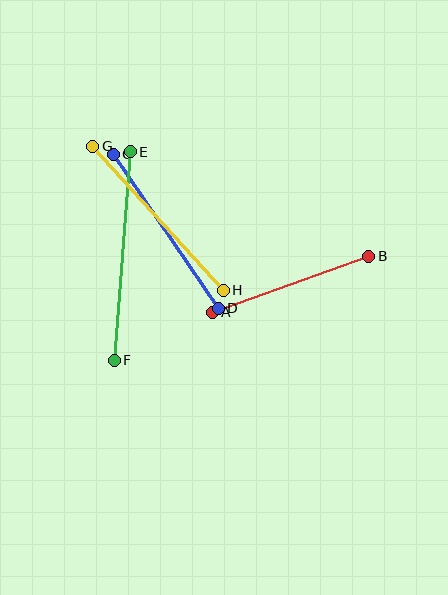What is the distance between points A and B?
The distance is approximately 166 pixels.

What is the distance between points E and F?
The distance is approximately 209 pixels.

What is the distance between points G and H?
The distance is approximately 194 pixels.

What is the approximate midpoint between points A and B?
The midpoint is at approximately (290, 284) pixels.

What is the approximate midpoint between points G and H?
The midpoint is at approximately (158, 218) pixels.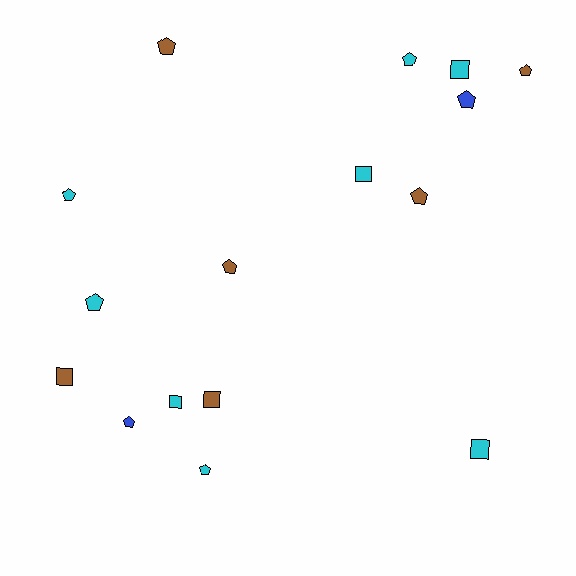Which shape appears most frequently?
Pentagon, with 10 objects.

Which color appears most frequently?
Cyan, with 8 objects.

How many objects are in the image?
There are 16 objects.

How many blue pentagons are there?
There are 2 blue pentagons.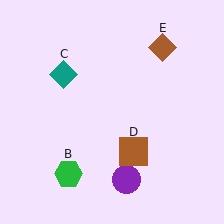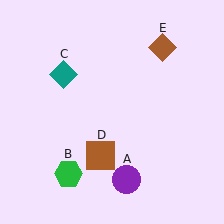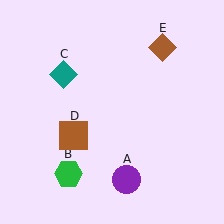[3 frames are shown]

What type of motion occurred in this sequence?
The brown square (object D) rotated clockwise around the center of the scene.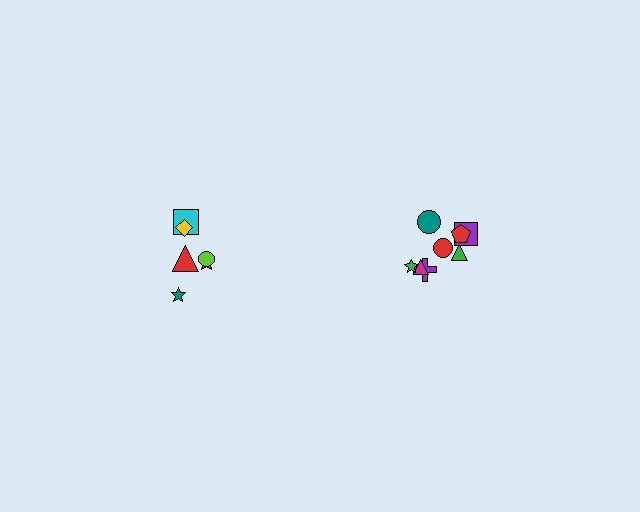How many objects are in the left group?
There are 6 objects.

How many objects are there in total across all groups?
There are 14 objects.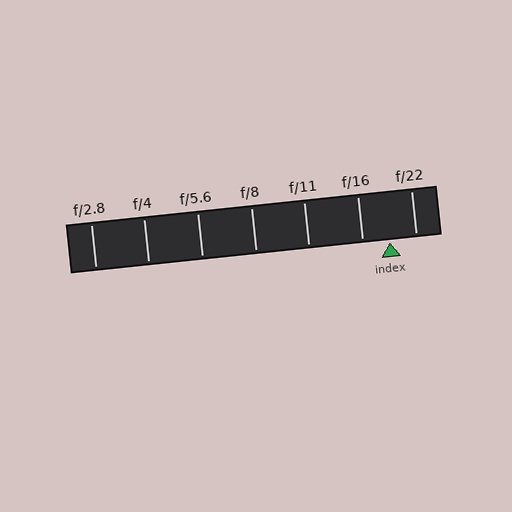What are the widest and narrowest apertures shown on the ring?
The widest aperture shown is f/2.8 and the narrowest is f/22.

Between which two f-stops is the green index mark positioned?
The index mark is between f/16 and f/22.